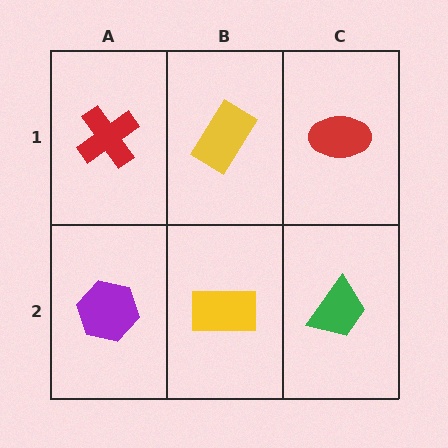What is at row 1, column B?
A yellow rectangle.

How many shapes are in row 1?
3 shapes.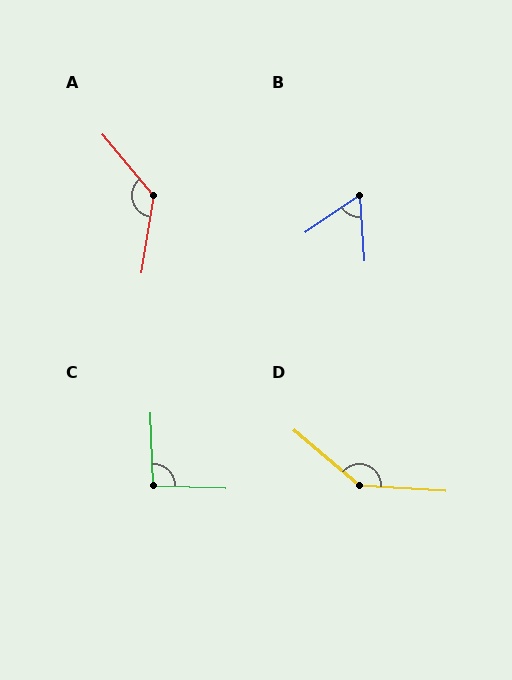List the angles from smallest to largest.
B (59°), C (94°), A (131°), D (143°).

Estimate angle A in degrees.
Approximately 131 degrees.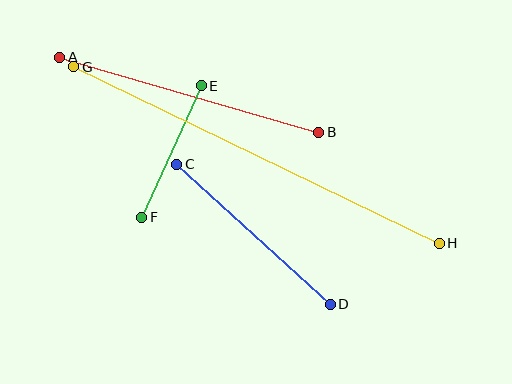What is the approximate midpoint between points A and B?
The midpoint is at approximately (189, 95) pixels.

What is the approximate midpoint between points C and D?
The midpoint is at approximately (254, 234) pixels.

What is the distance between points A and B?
The distance is approximately 270 pixels.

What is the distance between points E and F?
The distance is approximately 144 pixels.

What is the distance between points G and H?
The distance is approximately 406 pixels.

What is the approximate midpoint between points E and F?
The midpoint is at approximately (172, 151) pixels.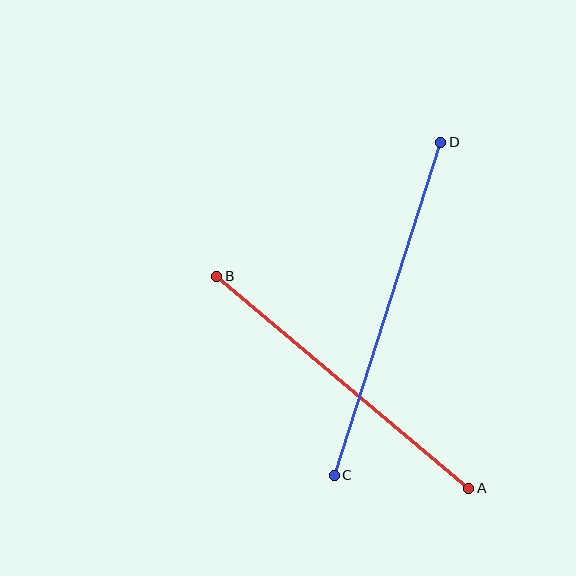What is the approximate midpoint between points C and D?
The midpoint is at approximately (388, 309) pixels.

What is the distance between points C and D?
The distance is approximately 350 pixels.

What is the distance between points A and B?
The distance is approximately 329 pixels.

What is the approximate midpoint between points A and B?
The midpoint is at approximately (343, 382) pixels.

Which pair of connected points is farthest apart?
Points C and D are farthest apart.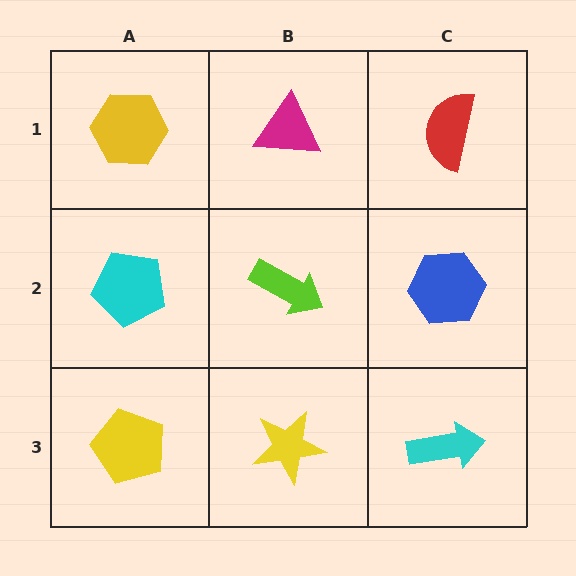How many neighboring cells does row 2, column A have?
3.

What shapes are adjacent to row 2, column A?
A yellow hexagon (row 1, column A), a yellow pentagon (row 3, column A), a lime arrow (row 2, column B).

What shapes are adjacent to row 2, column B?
A magenta triangle (row 1, column B), a yellow star (row 3, column B), a cyan pentagon (row 2, column A), a blue hexagon (row 2, column C).